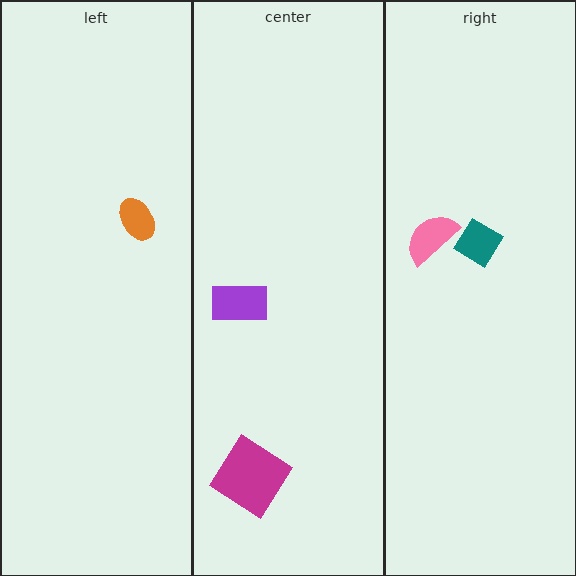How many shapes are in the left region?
1.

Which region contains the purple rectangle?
The center region.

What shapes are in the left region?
The orange ellipse.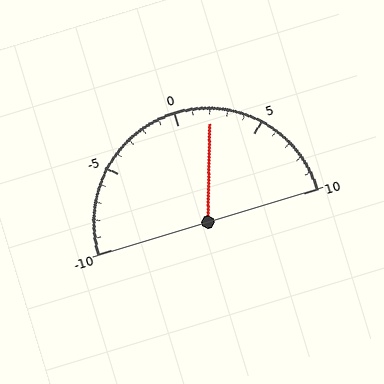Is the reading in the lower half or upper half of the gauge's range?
The reading is in the upper half of the range (-10 to 10).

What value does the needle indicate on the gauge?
The needle indicates approximately 2.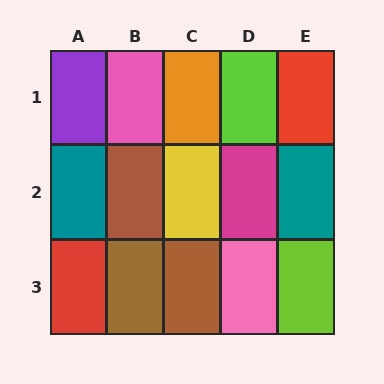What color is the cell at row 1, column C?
Orange.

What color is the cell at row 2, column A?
Teal.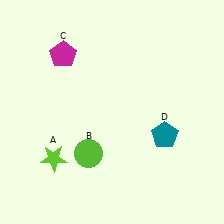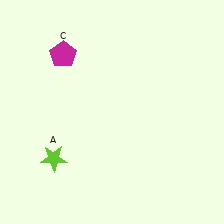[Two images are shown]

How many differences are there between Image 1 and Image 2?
There are 2 differences between the two images.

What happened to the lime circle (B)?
The lime circle (B) was removed in Image 2. It was in the bottom-left area of Image 1.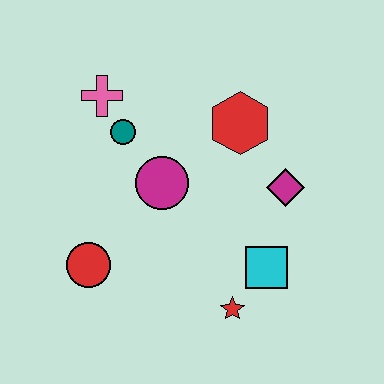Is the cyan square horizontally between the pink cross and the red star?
No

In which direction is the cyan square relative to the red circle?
The cyan square is to the right of the red circle.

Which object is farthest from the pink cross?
The red star is farthest from the pink cross.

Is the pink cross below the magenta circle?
No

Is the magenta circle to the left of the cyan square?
Yes